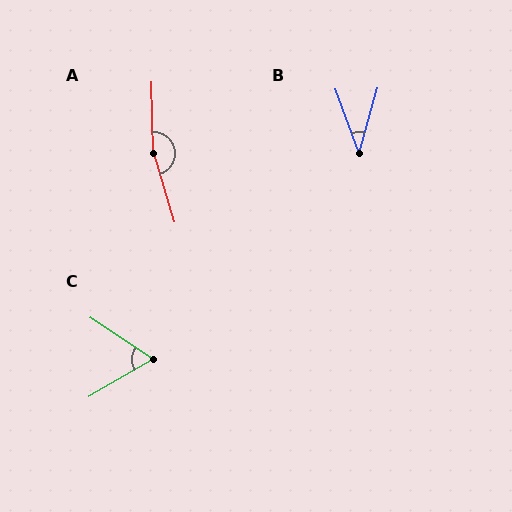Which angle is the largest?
A, at approximately 164 degrees.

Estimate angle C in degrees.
Approximately 63 degrees.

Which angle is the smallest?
B, at approximately 36 degrees.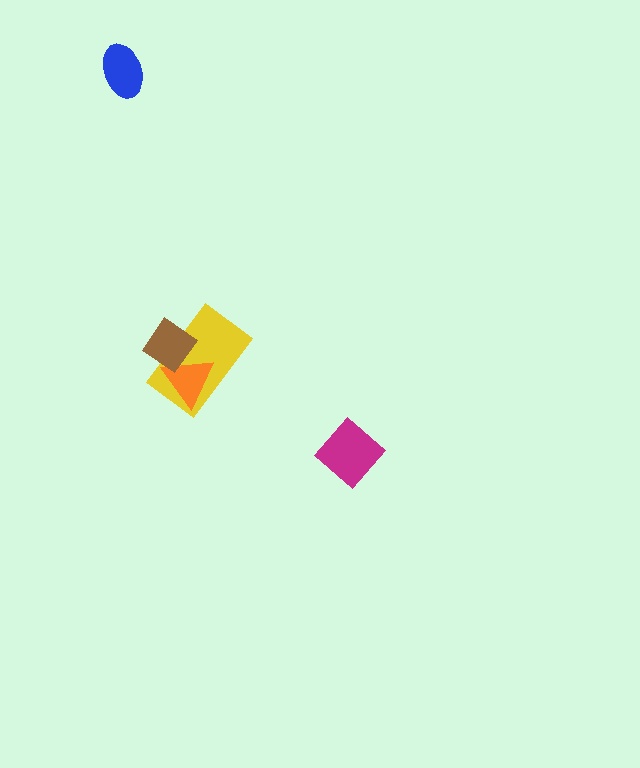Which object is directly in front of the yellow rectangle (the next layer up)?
The orange triangle is directly in front of the yellow rectangle.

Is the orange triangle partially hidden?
Yes, it is partially covered by another shape.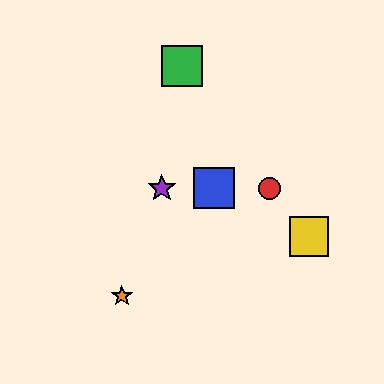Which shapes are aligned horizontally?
The red circle, the blue square, the purple star are aligned horizontally.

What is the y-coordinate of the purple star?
The purple star is at y≈188.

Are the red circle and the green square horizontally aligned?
No, the red circle is at y≈188 and the green square is at y≈66.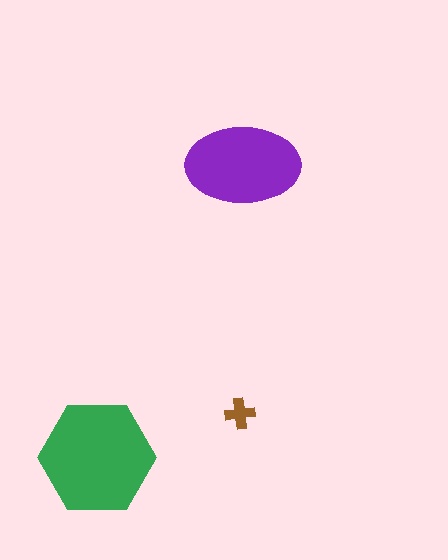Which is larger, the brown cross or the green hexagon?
The green hexagon.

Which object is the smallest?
The brown cross.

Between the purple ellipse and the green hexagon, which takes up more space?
The green hexagon.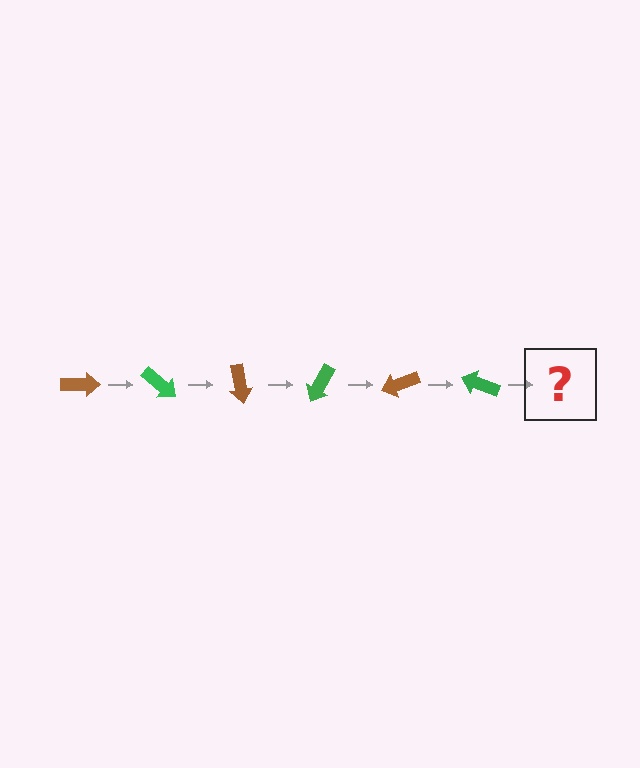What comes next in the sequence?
The next element should be a brown arrow, rotated 240 degrees from the start.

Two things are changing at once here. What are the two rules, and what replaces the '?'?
The two rules are that it rotates 40 degrees each step and the color cycles through brown and green. The '?' should be a brown arrow, rotated 240 degrees from the start.